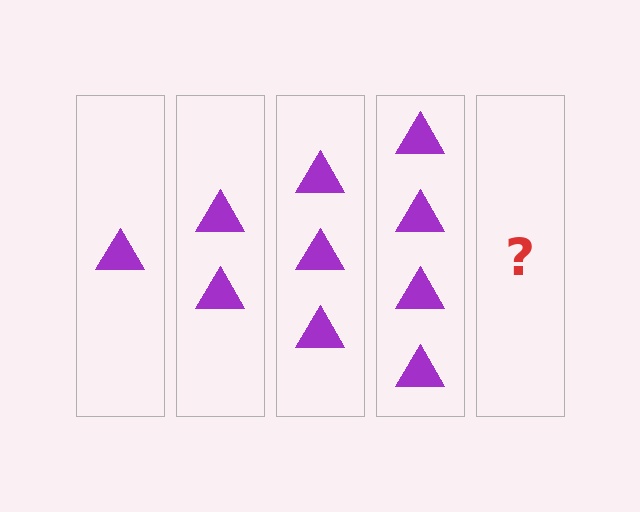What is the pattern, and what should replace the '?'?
The pattern is that each step adds one more triangle. The '?' should be 5 triangles.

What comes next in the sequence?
The next element should be 5 triangles.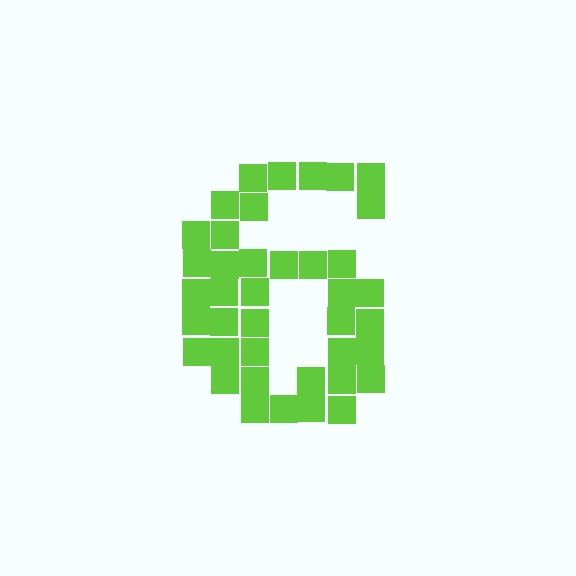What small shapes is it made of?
It is made of small squares.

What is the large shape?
The large shape is the digit 6.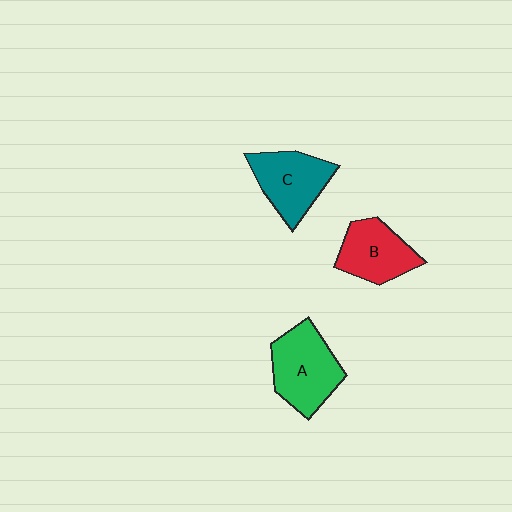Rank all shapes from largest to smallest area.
From largest to smallest: A (green), C (teal), B (red).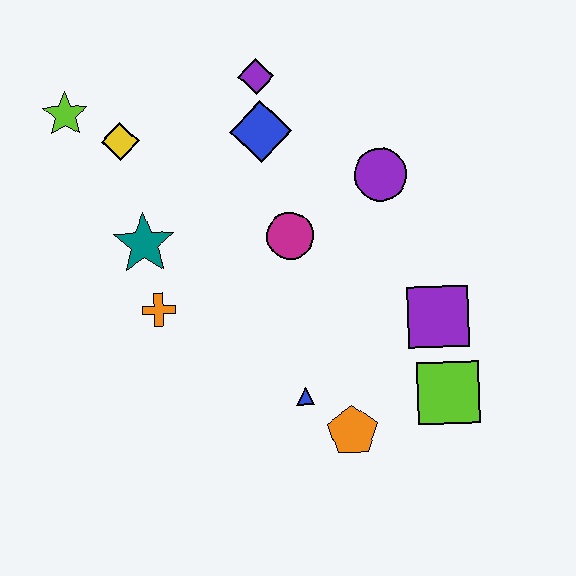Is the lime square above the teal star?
No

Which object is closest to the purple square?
The lime square is closest to the purple square.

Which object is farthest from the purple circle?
The lime star is farthest from the purple circle.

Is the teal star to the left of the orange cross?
Yes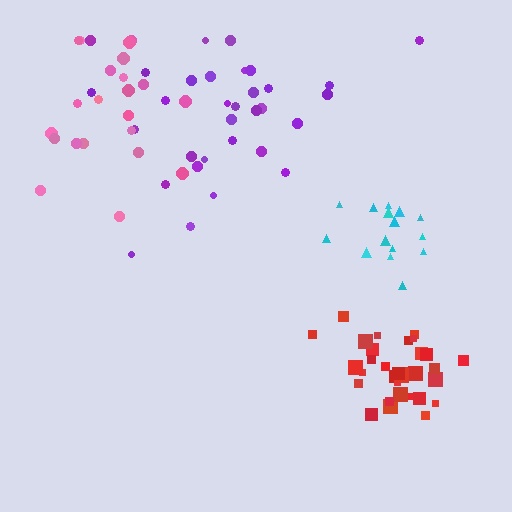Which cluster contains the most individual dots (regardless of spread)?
Purple (32).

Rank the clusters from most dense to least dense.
red, cyan, purple, pink.